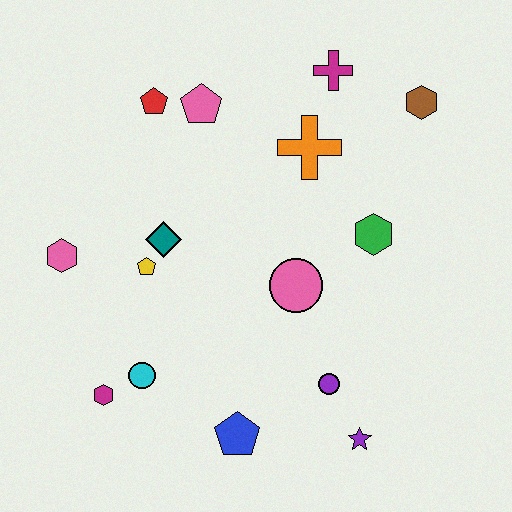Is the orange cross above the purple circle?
Yes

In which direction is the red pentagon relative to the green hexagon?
The red pentagon is to the left of the green hexagon.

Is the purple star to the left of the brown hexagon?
Yes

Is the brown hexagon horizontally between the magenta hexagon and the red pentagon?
No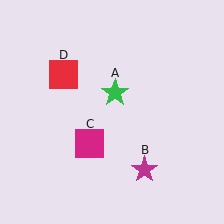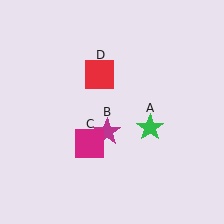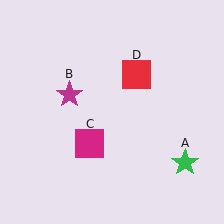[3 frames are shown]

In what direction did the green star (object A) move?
The green star (object A) moved down and to the right.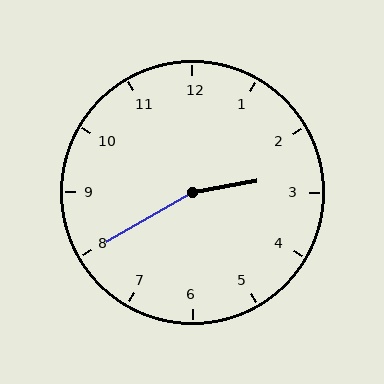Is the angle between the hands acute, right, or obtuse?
It is obtuse.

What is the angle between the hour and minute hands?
Approximately 160 degrees.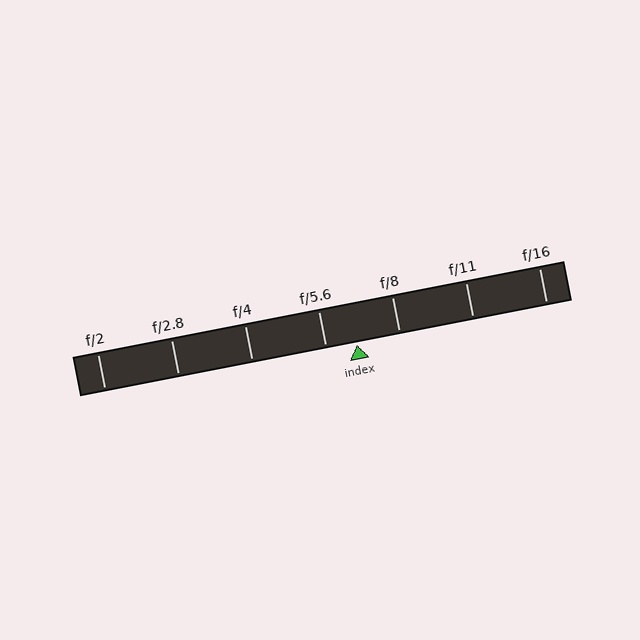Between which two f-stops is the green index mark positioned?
The index mark is between f/5.6 and f/8.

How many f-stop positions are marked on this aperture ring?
There are 7 f-stop positions marked.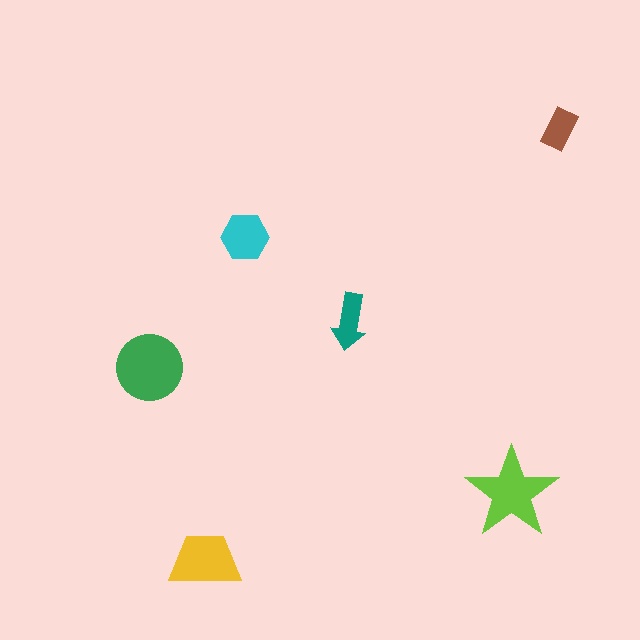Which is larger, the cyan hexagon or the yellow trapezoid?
The yellow trapezoid.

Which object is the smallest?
The brown rectangle.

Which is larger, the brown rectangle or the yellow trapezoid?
The yellow trapezoid.